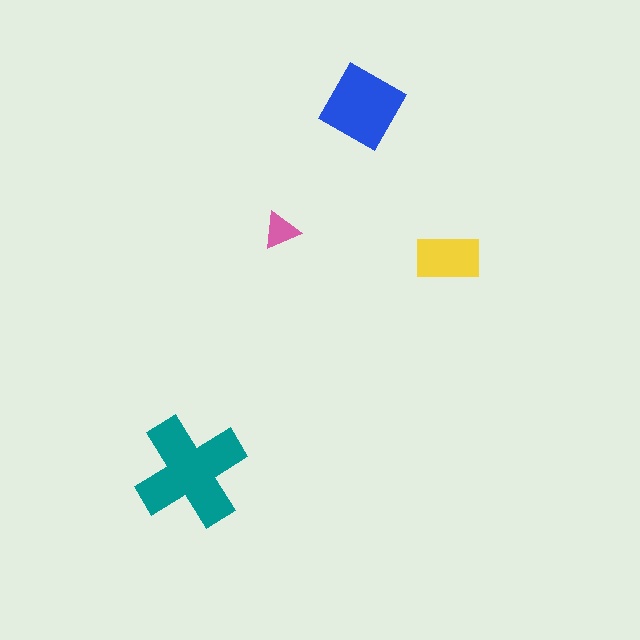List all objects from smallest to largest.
The pink triangle, the yellow rectangle, the blue diamond, the teal cross.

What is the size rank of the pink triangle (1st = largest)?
4th.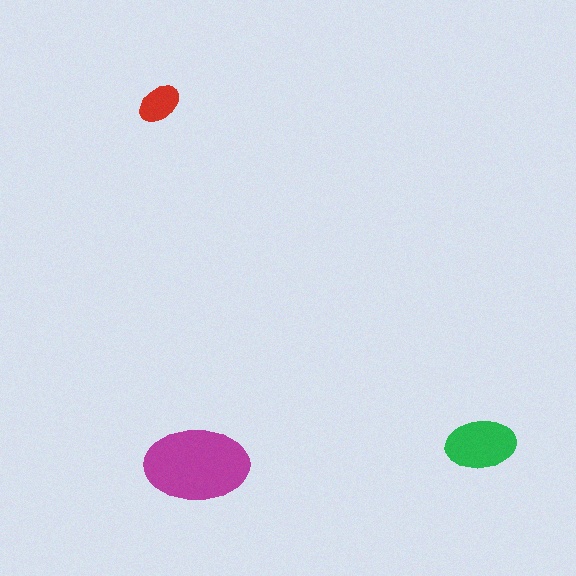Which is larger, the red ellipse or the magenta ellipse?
The magenta one.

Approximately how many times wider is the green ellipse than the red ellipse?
About 1.5 times wider.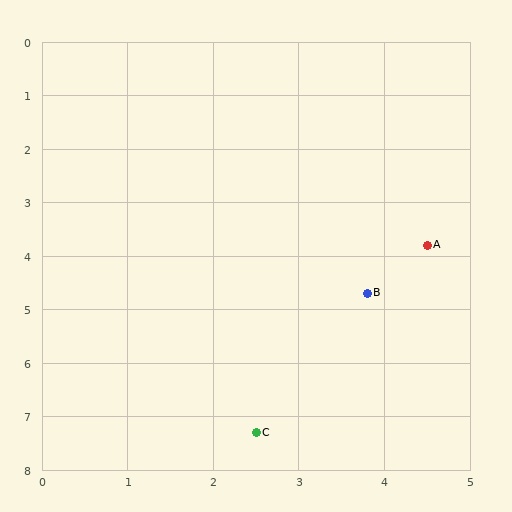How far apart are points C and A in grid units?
Points C and A are about 4.0 grid units apart.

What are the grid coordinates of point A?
Point A is at approximately (4.5, 3.8).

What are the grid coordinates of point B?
Point B is at approximately (3.8, 4.7).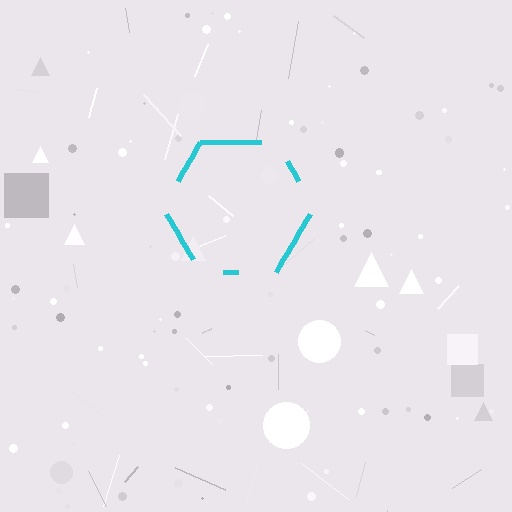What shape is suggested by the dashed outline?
The dashed outline suggests a hexagon.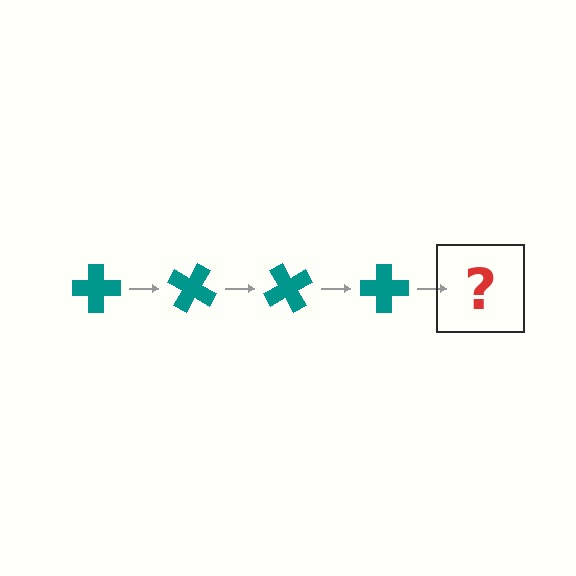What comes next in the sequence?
The next element should be a teal cross rotated 120 degrees.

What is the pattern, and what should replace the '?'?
The pattern is that the cross rotates 30 degrees each step. The '?' should be a teal cross rotated 120 degrees.